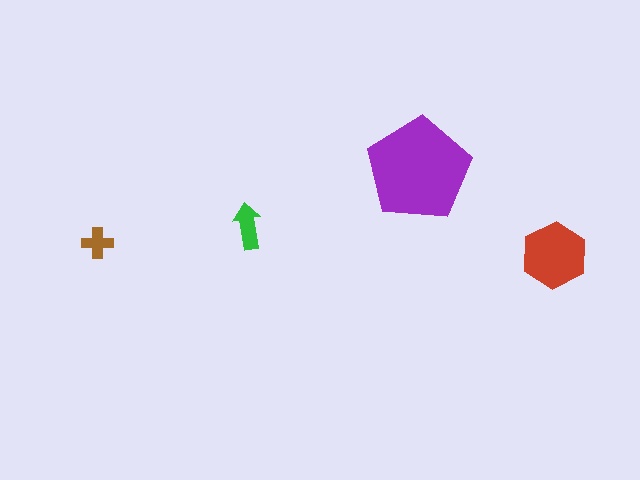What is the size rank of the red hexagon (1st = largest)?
2nd.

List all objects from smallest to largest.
The brown cross, the green arrow, the red hexagon, the purple pentagon.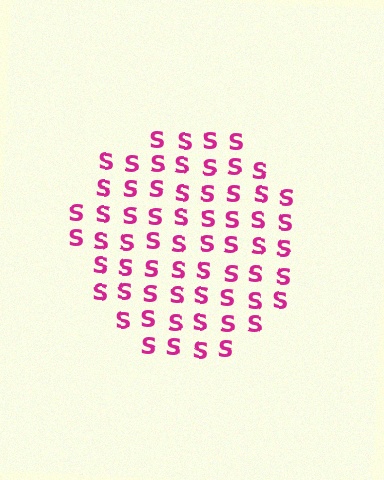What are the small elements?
The small elements are letter S's.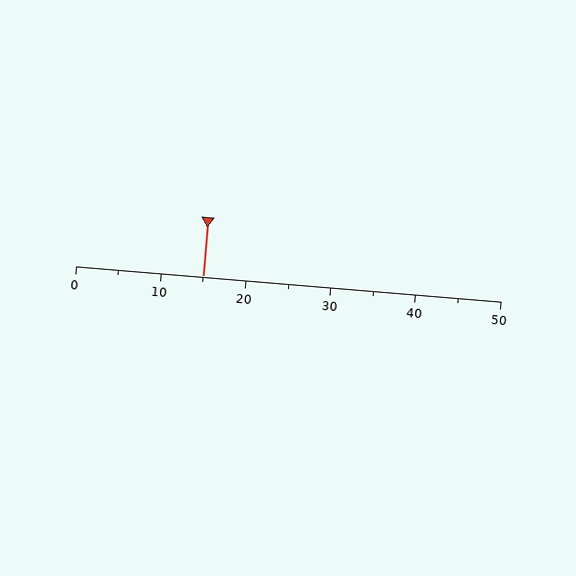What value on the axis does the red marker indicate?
The marker indicates approximately 15.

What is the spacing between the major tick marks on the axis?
The major ticks are spaced 10 apart.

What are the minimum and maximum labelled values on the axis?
The axis runs from 0 to 50.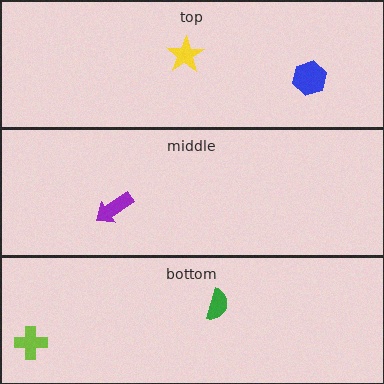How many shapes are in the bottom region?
2.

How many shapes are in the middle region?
1.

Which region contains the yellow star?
The top region.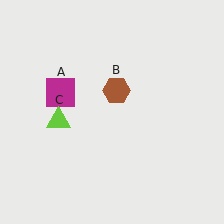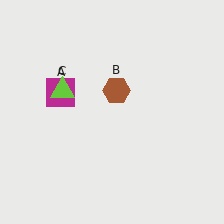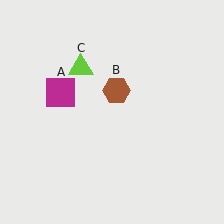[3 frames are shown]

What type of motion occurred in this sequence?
The lime triangle (object C) rotated clockwise around the center of the scene.